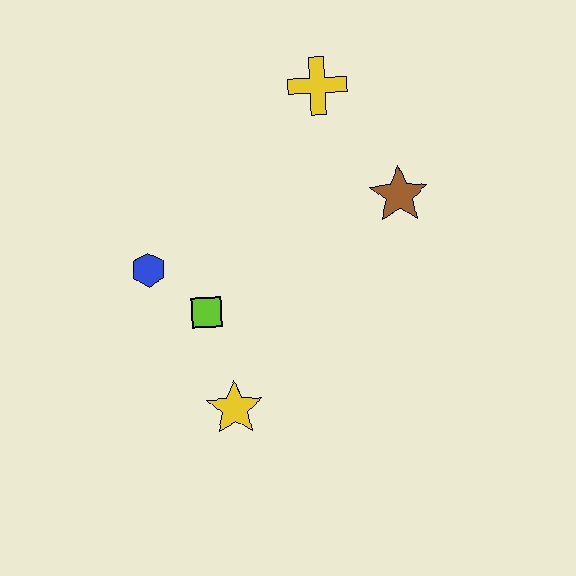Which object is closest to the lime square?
The blue hexagon is closest to the lime square.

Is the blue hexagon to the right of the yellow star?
No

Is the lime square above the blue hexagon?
No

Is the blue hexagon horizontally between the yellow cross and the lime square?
No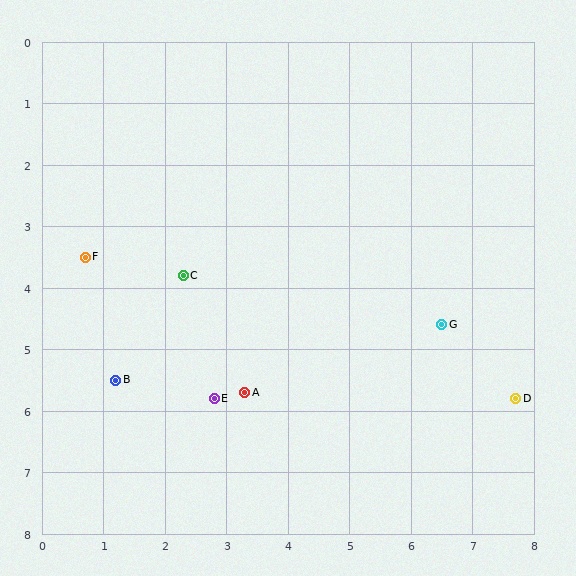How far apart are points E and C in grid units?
Points E and C are about 2.1 grid units apart.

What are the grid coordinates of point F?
Point F is at approximately (0.7, 3.5).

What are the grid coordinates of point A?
Point A is at approximately (3.3, 5.7).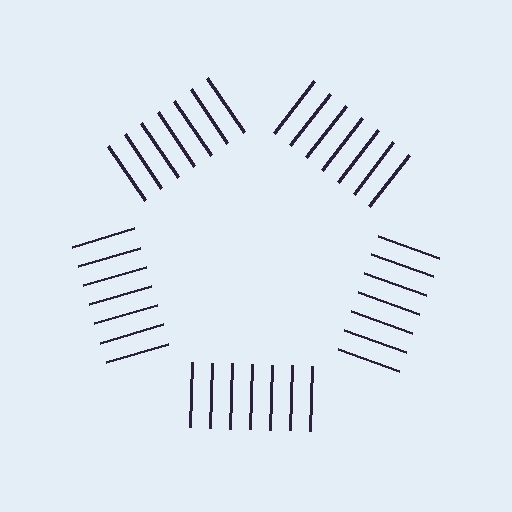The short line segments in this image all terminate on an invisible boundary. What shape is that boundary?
An illusory pentagon — the line segments terminate on its edges but no continuous stroke is drawn.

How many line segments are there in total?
35 — 7 along each of the 5 edges.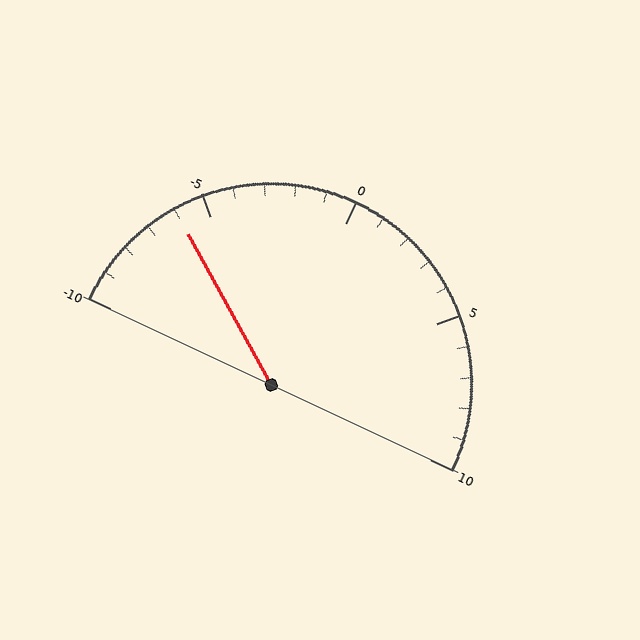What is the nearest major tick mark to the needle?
The nearest major tick mark is -5.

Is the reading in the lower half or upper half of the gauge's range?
The reading is in the lower half of the range (-10 to 10).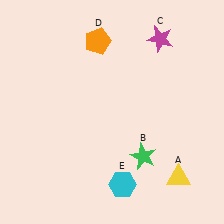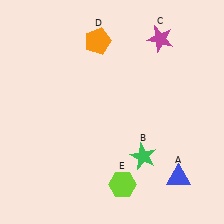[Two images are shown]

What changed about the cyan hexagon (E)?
In Image 1, E is cyan. In Image 2, it changed to lime.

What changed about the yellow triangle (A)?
In Image 1, A is yellow. In Image 2, it changed to blue.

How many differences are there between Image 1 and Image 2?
There are 2 differences between the two images.